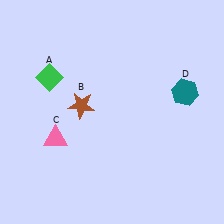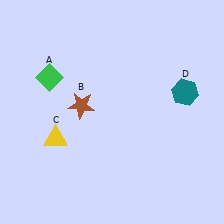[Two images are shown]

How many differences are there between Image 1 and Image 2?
There is 1 difference between the two images.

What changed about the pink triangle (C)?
In Image 1, C is pink. In Image 2, it changed to yellow.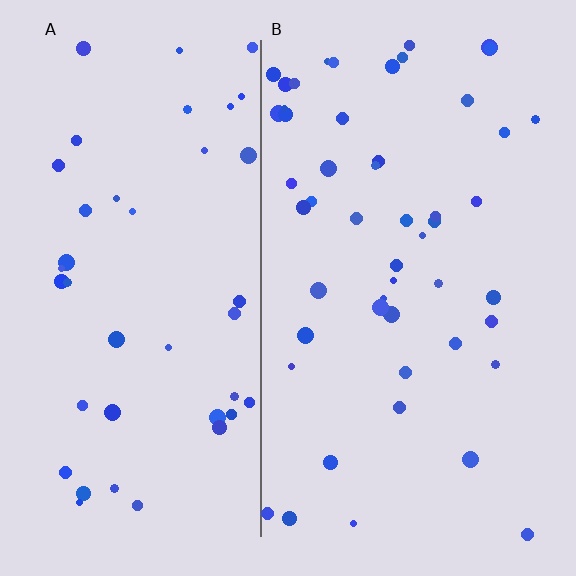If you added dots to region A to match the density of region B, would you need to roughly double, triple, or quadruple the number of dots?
Approximately double.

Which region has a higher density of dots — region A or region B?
B (the right).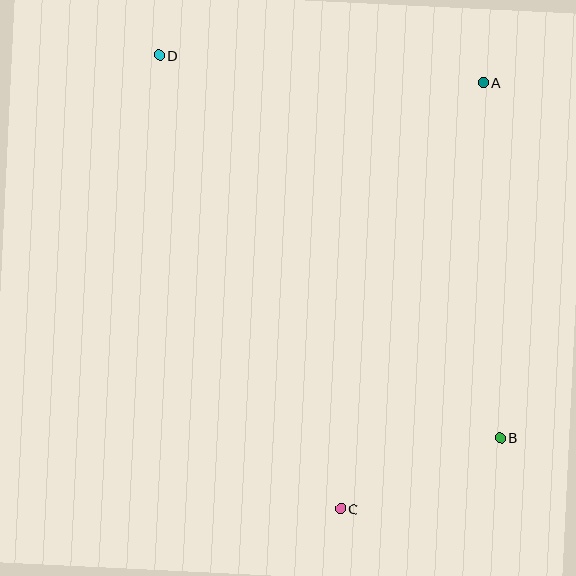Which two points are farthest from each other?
Points B and D are farthest from each other.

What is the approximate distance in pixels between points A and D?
The distance between A and D is approximately 325 pixels.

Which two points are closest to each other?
Points B and C are closest to each other.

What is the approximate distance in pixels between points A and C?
The distance between A and C is approximately 449 pixels.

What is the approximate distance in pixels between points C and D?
The distance between C and D is approximately 488 pixels.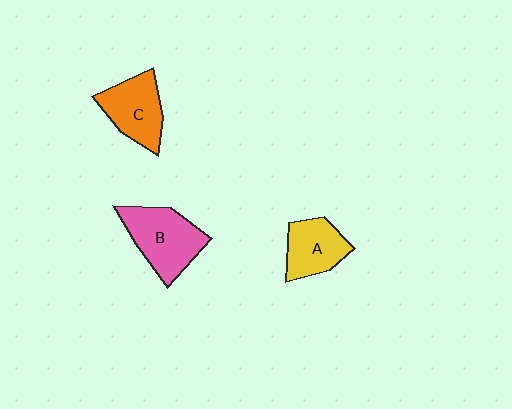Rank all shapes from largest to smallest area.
From largest to smallest: B (pink), C (orange), A (yellow).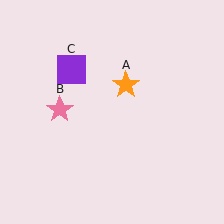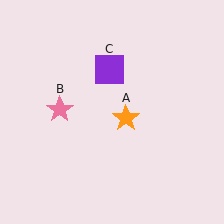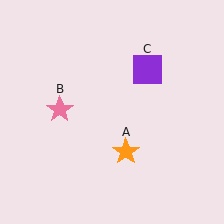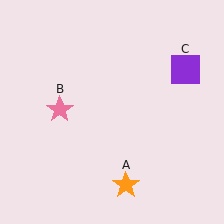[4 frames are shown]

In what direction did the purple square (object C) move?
The purple square (object C) moved right.